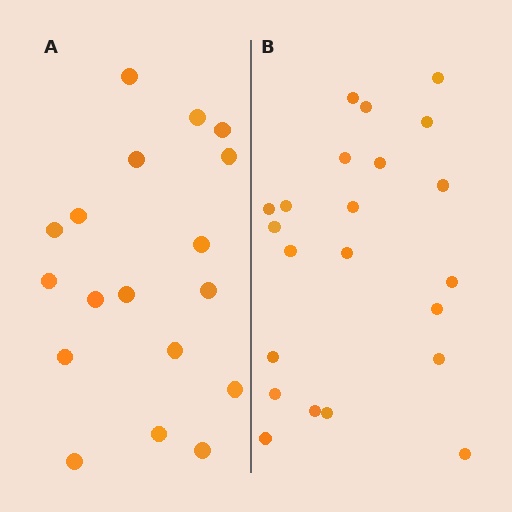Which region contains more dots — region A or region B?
Region B (the right region) has more dots.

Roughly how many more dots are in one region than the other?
Region B has about 4 more dots than region A.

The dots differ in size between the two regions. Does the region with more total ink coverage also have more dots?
No. Region A has more total ink coverage because its dots are larger, but region B actually contains more individual dots. Total area can be misleading — the number of items is what matters here.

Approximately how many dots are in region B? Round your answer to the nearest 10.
About 20 dots. (The exact count is 22, which rounds to 20.)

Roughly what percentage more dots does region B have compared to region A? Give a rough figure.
About 20% more.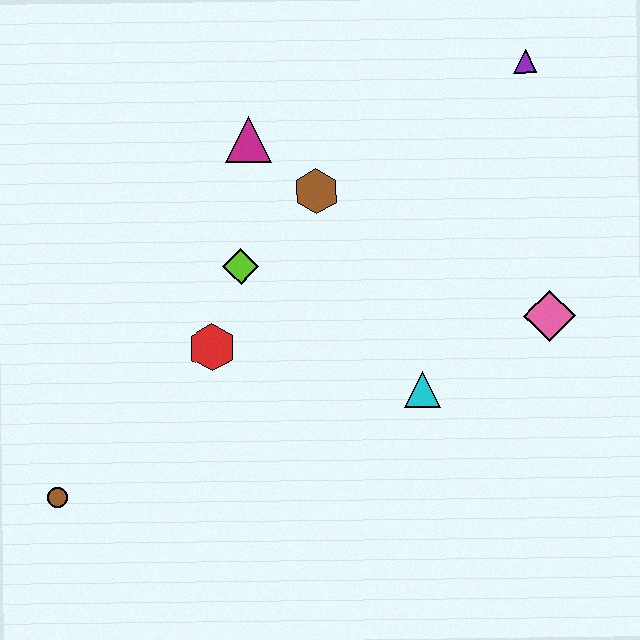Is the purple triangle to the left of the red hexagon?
No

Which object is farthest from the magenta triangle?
The brown circle is farthest from the magenta triangle.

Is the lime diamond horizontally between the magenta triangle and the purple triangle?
No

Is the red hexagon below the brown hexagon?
Yes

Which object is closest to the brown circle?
The red hexagon is closest to the brown circle.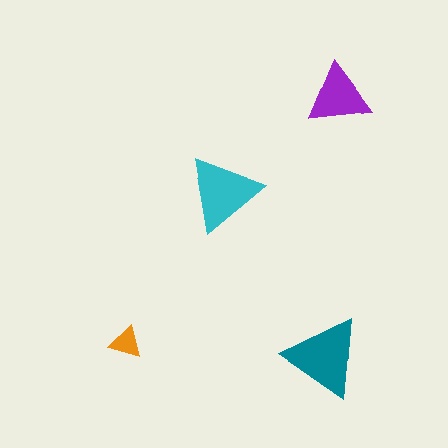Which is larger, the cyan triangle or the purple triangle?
The cyan one.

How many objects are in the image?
There are 4 objects in the image.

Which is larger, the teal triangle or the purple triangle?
The teal one.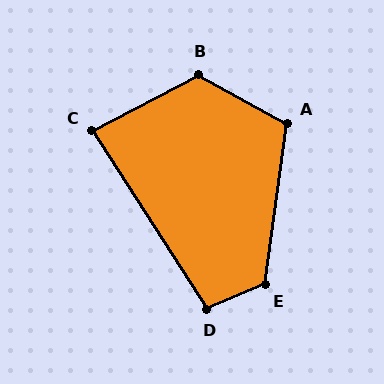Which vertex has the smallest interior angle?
C, at approximately 85 degrees.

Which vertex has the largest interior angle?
B, at approximately 124 degrees.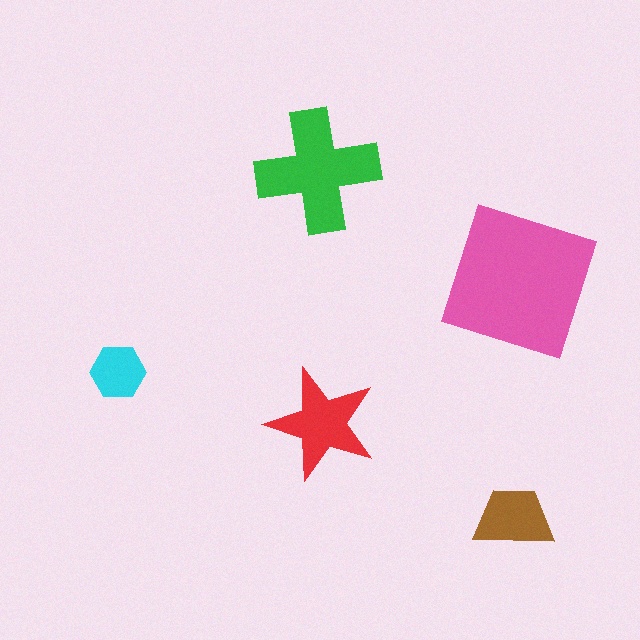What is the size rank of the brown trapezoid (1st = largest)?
4th.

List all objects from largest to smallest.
The pink square, the green cross, the red star, the brown trapezoid, the cyan hexagon.